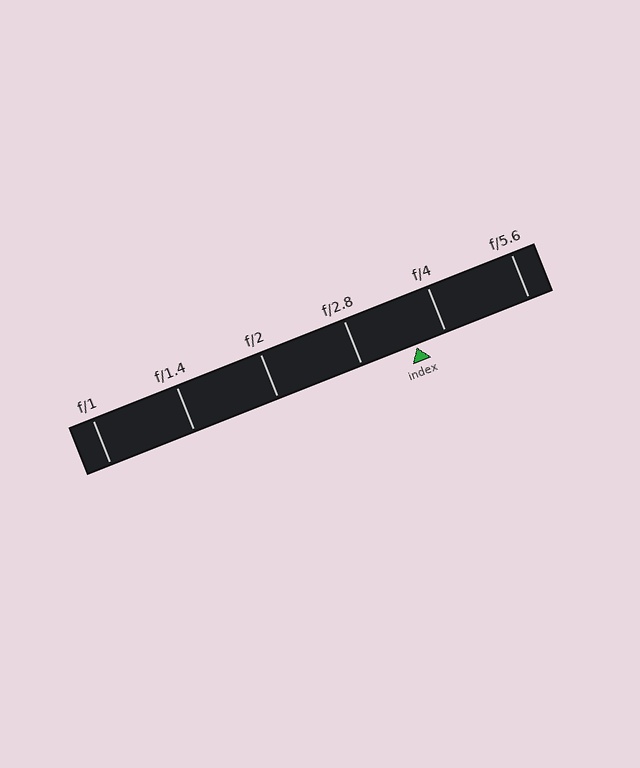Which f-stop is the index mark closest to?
The index mark is closest to f/4.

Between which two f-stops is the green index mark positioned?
The index mark is between f/2.8 and f/4.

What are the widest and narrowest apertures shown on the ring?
The widest aperture shown is f/1 and the narrowest is f/5.6.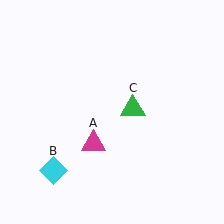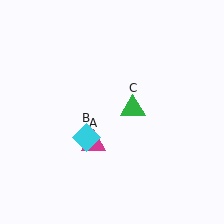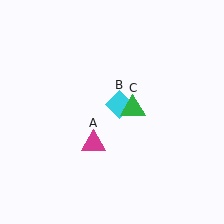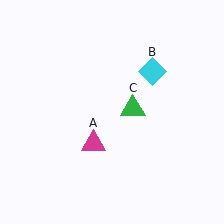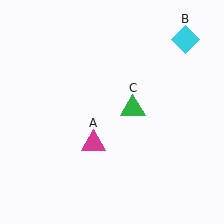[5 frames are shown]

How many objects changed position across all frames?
1 object changed position: cyan diamond (object B).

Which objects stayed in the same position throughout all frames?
Magenta triangle (object A) and green triangle (object C) remained stationary.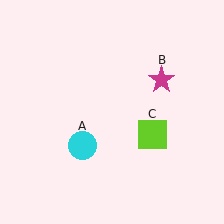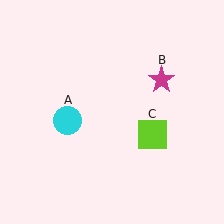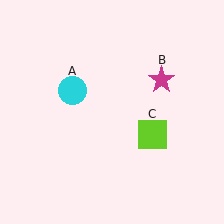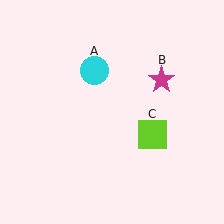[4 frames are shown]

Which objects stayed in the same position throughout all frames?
Magenta star (object B) and lime square (object C) remained stationary.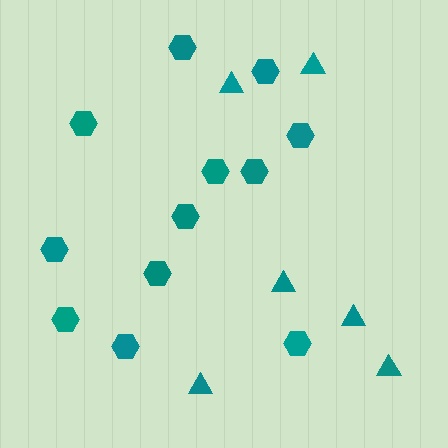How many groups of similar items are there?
There are 2 groups: one group of hexagons (12) and one group of triangles (6).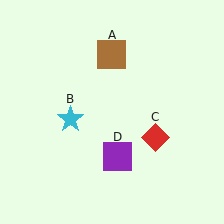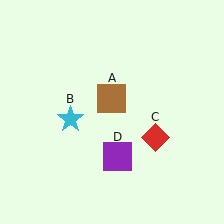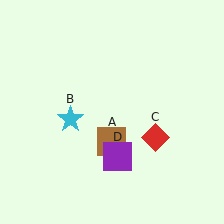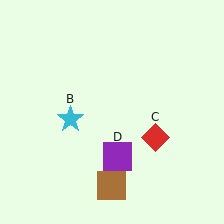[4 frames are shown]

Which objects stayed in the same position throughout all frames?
Cyan star (object B) and red diamond (object C) and purple square (object D) remained stationary.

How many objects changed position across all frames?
1 object changed position: brown square (object A).